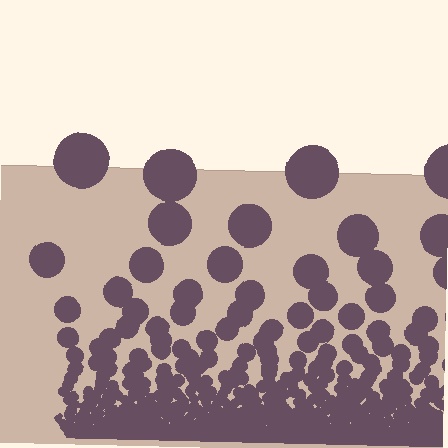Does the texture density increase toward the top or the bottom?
Density increases toward the bottom.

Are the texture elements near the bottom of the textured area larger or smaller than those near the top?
Smaller. The gradient is inverted — elements near the bottom are smaller and denser.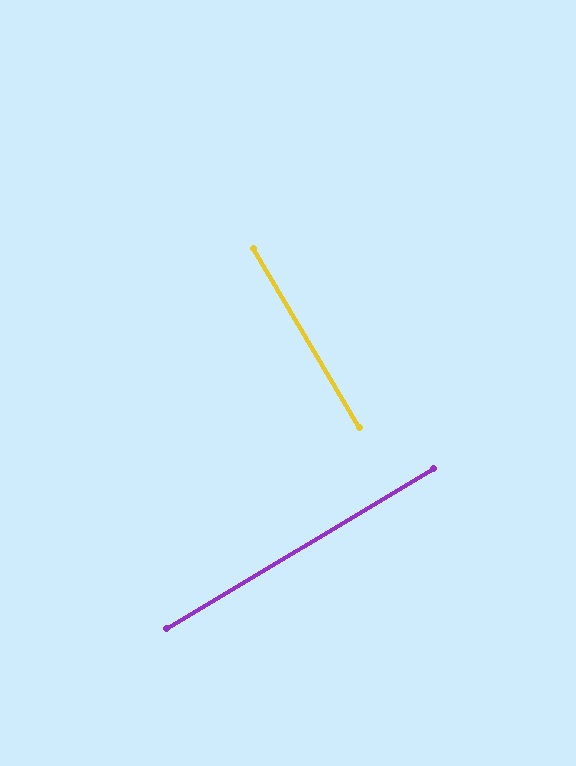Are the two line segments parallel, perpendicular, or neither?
Perpendicular — they meet at approximately 90°.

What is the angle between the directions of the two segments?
Approximately 90 degrees.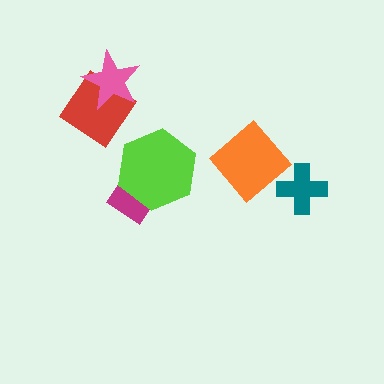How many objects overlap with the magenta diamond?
1 object overlaps with the magenta diamond.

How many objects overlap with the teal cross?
0 objects overlap with the teal cross.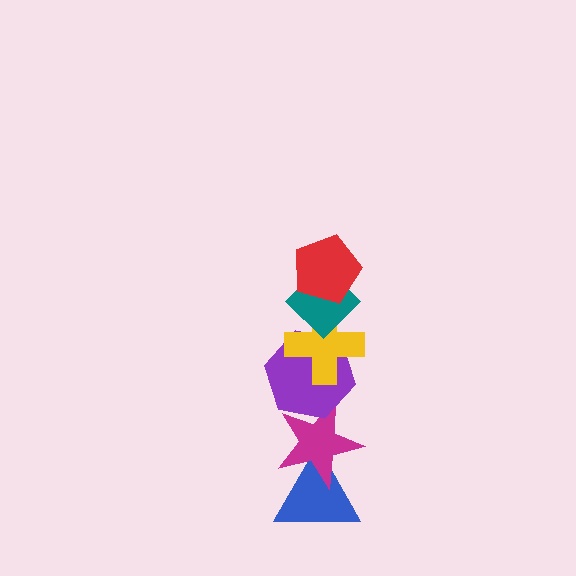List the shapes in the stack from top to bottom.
From top to bottom: the red pentagon, the teal diamond, the yellow cross, the purple hexagon, the magenta star, the blue triangle.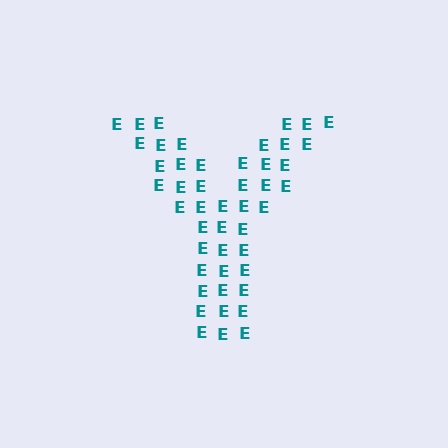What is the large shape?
The large shape is the letter Y.